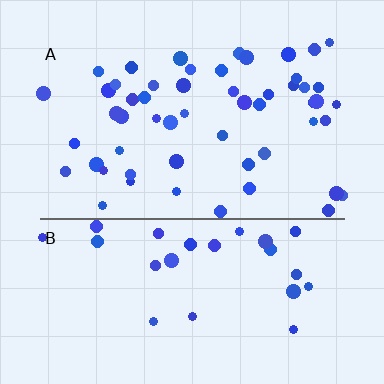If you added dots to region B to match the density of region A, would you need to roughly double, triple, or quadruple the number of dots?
Approximately double.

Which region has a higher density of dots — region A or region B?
A (the top).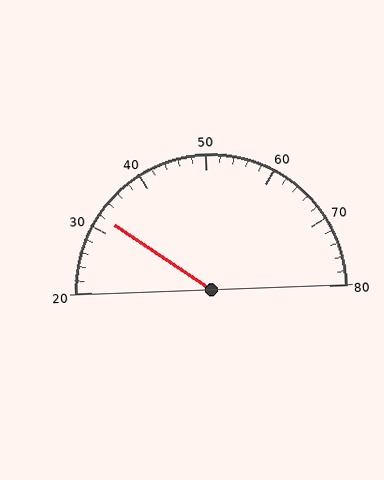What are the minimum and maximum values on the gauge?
The gauge ranges from 20 to 80.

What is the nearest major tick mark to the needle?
The nearest major tick mark is 30.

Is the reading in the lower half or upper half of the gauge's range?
The reading is in the lower half of the range (20 to 80).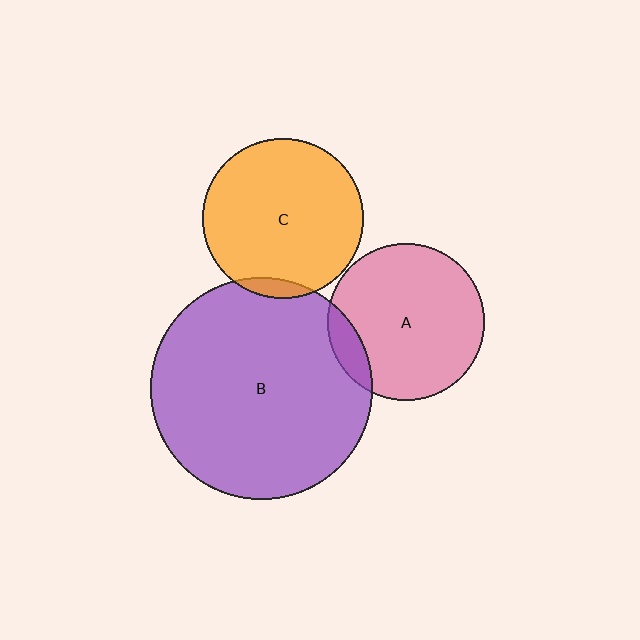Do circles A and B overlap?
Yes.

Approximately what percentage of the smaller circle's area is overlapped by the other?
Approximately 10%.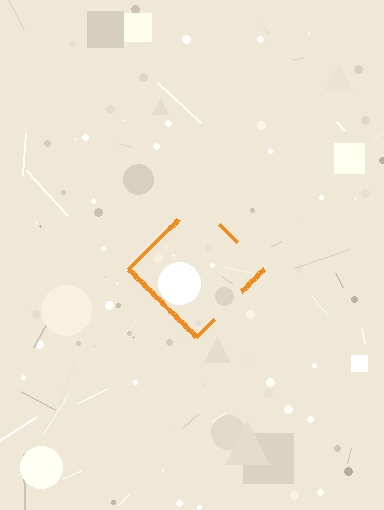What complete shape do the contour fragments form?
The contour fragments form a diamond.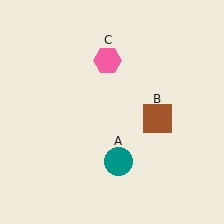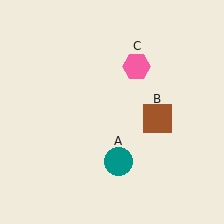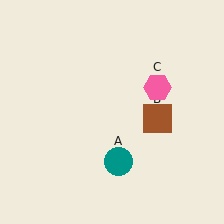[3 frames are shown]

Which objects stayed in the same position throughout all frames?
Teal circle (object A) and brown square (object B) remained stationary.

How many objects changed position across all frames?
1 object changed position: pink hexagon (object C).